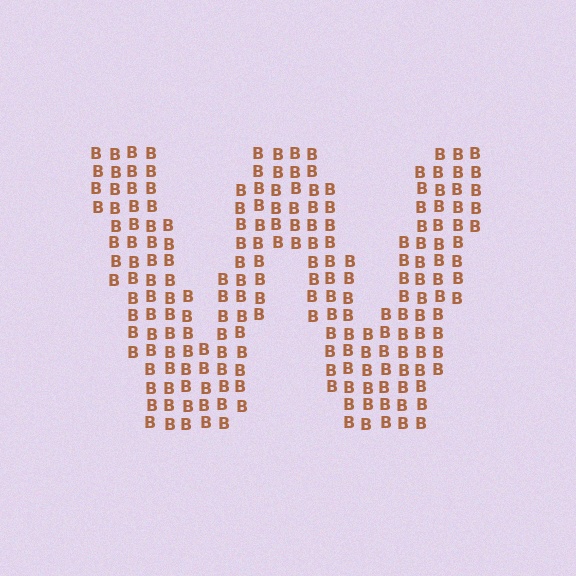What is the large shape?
The large shape is the letter W.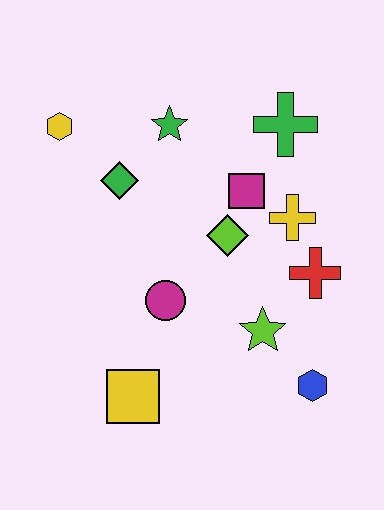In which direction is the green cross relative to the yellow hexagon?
The green cross is to the right of the yellow hexagon.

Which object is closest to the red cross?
The yellow cross is closest to the red cross.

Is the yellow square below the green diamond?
Yes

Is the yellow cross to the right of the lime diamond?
Yes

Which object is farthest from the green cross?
The yellow square is farthest from the green cross.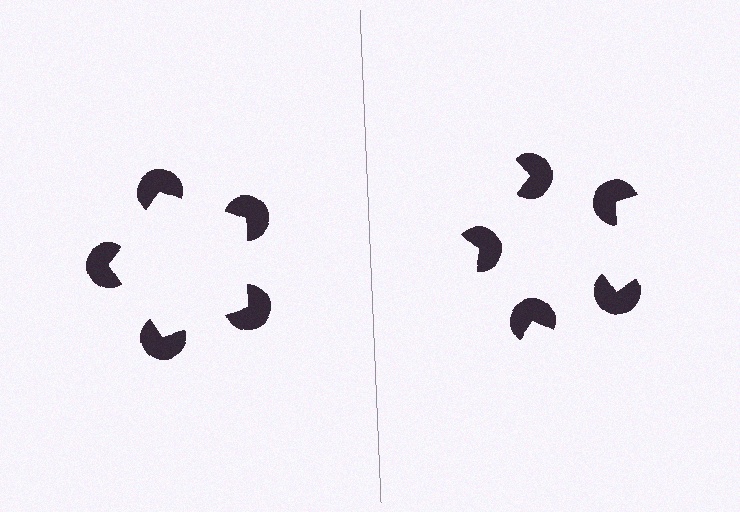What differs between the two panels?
The pac-man discs are positioned identically on both sides; only the wedge orientations differ. On the left they align to a pentagon; on the right they are misaligned.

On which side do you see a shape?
An illusory pentagon appears on the left side. On the right side the wedge cuts are rotated, so no coherent shape forms.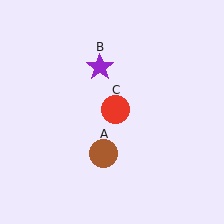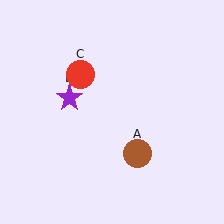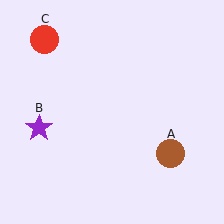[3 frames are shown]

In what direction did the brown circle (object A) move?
The brown circle (object A) moved right.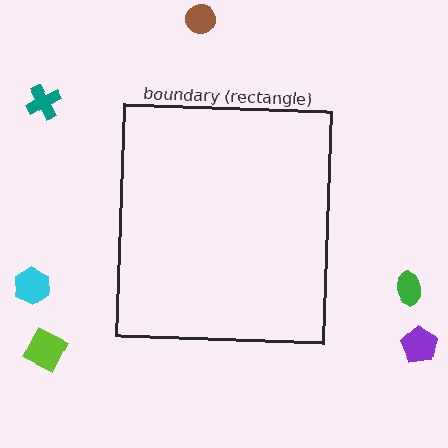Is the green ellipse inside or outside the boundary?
Outside.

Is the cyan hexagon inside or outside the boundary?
Outside.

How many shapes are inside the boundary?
0 inside, 6 outside.